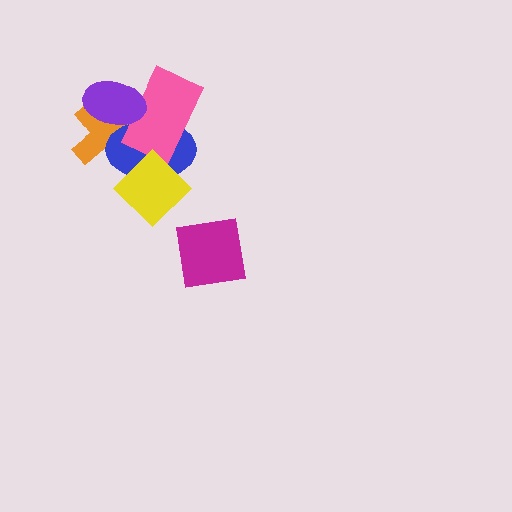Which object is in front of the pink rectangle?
The purple ellipse is in front of the pink rectangle.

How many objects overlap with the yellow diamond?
1 object overlaps with the yellow diamond.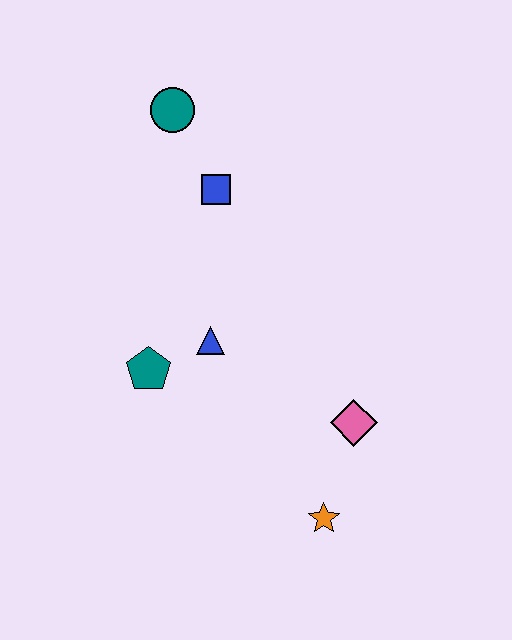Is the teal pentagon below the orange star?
No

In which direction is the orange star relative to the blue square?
The orange star is below the blue square.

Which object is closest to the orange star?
The pink diamond is closest to the orange star.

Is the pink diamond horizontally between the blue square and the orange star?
No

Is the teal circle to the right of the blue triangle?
No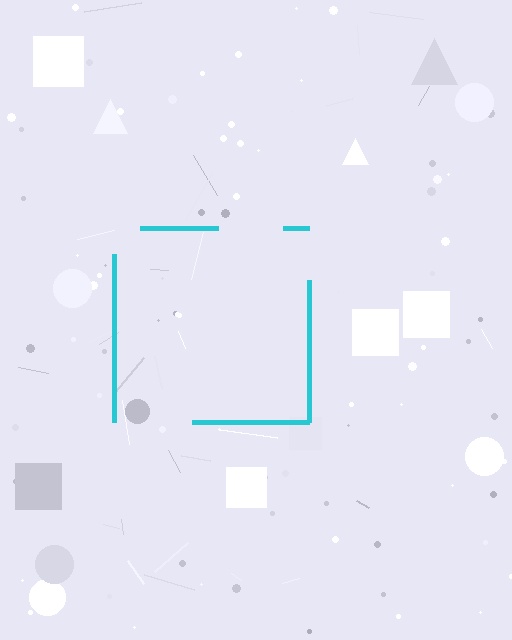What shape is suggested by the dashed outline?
The dashed outline suggests a square.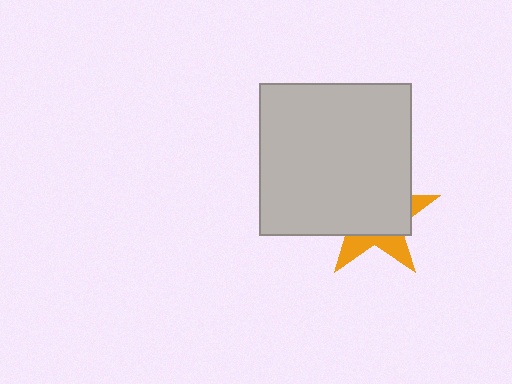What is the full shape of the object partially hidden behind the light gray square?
The partially hidden object is an orange star.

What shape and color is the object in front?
The object in front is a light gray square.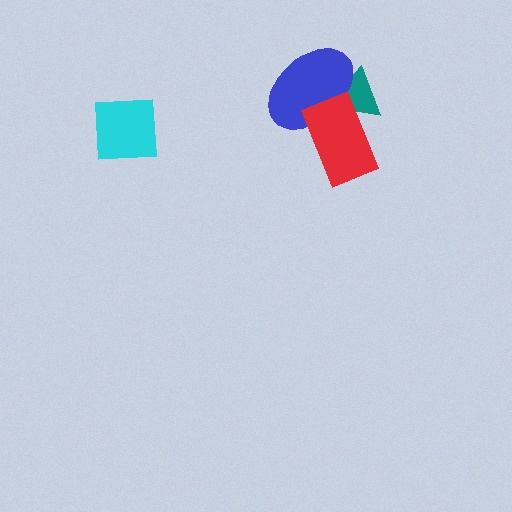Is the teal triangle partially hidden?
Yes, it is partially covered by another shape.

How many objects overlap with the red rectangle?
2 objects overlap with the red rectangle.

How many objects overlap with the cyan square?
0 objects overlap with the cyan square.